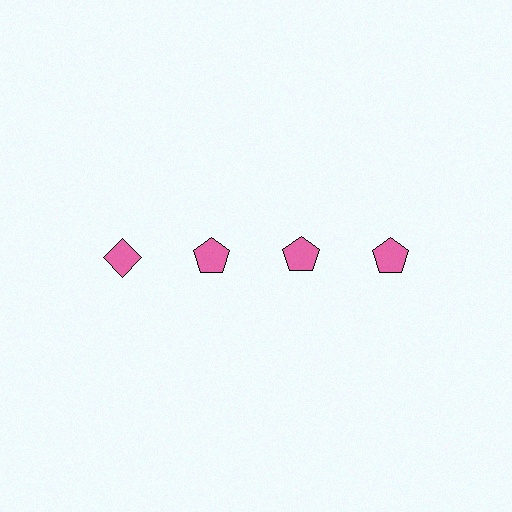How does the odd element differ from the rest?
It has a different shape: diamond instead of pentagon.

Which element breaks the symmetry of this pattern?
The pink diamond in the top row, leftmost column breaks the symmetry. All other shapes are pink pentagons.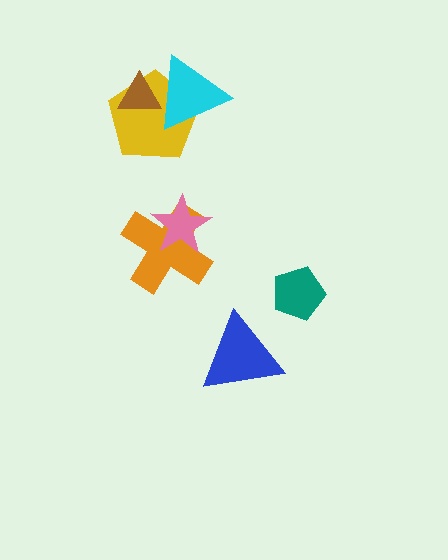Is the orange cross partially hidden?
Yes, it is partially covered by another shape.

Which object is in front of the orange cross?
The pink star is in front of the orange cross.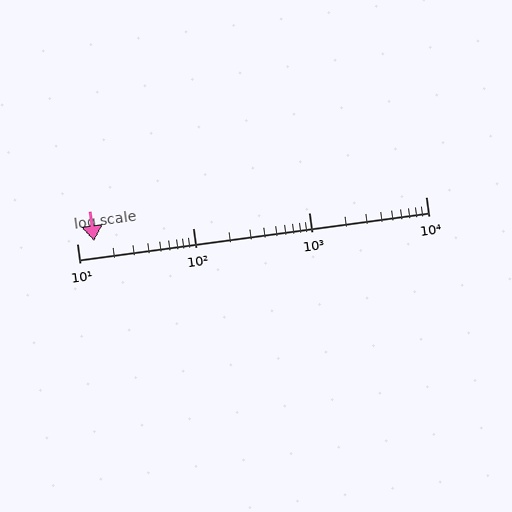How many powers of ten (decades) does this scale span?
The scale spans 3 decades, from 10 to 10000.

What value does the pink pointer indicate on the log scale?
The pointer indicates approximately 14.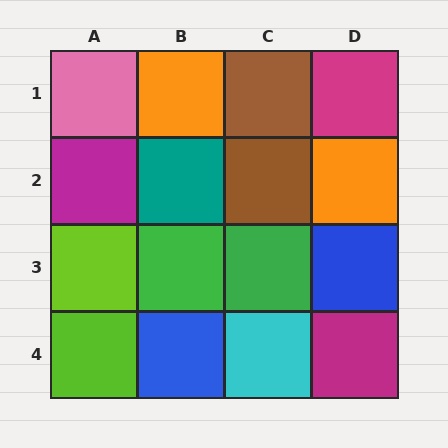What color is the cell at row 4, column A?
Lime.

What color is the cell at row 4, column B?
Blue.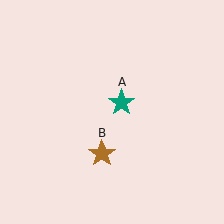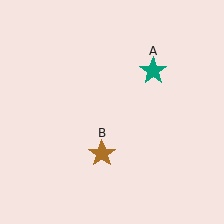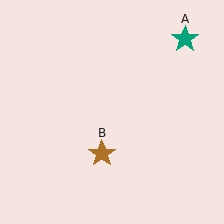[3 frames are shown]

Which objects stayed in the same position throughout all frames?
Brown star (object B) remained stationary.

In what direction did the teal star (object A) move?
The teal star (object A) moved up and to the right.